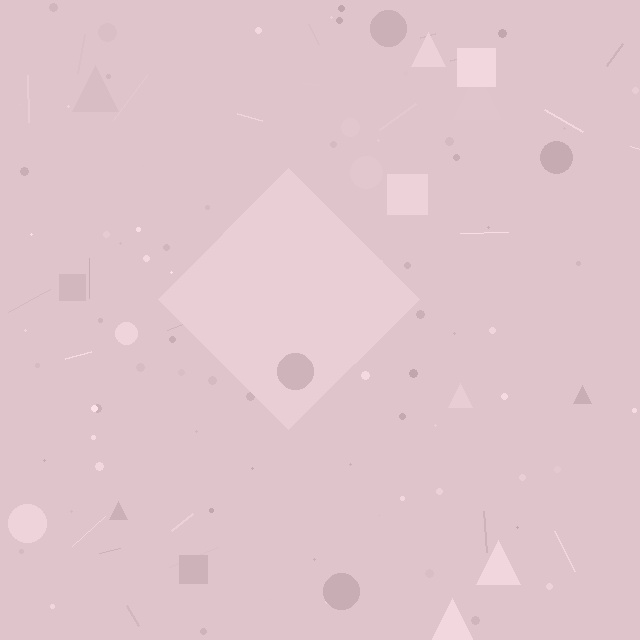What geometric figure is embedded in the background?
A diamond is embedded in the background.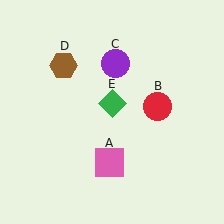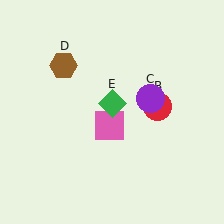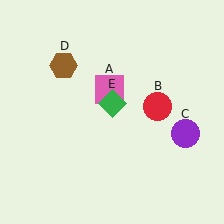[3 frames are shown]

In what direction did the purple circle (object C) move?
The purple circle (object C) moved down and to the right.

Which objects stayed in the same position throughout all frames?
Red circle (object B) and brown hexagon (object D) and green diamond (object E) remained stationary.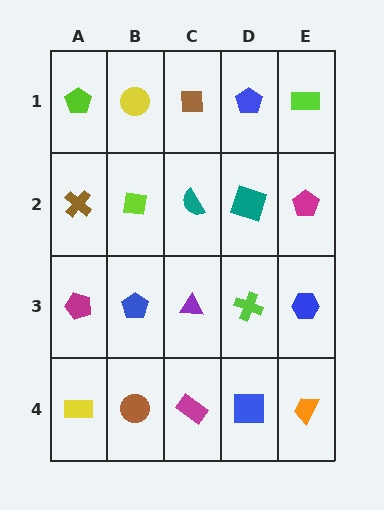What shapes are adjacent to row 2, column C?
A brown square (row 1, column C), a purple triangle (row 3, column C), a lime square (row 2, column B), a teal square (row 2, column D).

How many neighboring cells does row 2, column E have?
3.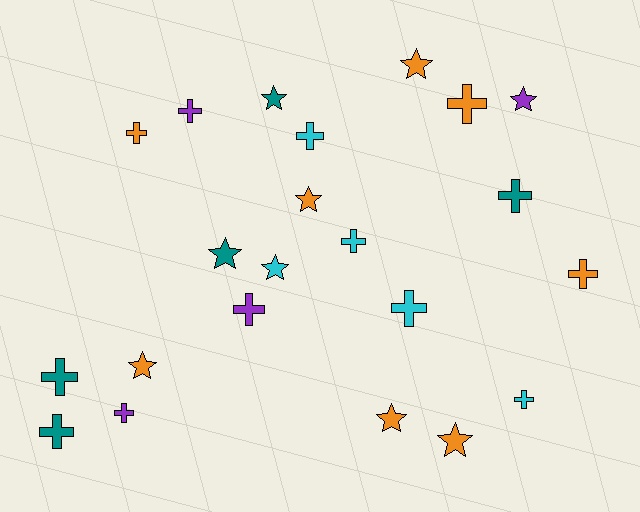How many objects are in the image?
There are 22 objects.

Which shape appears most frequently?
Cross, with 13 objects.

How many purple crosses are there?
There are 3 purple crosses.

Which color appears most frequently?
Orange, with 8 objects.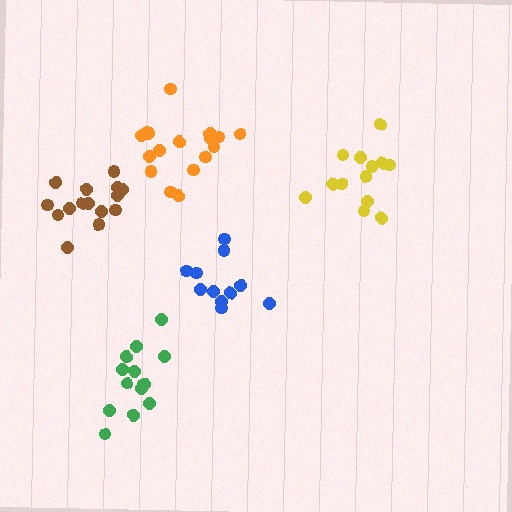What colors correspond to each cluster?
The clusters are colored: blue, green, brown, orange, yellow.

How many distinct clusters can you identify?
There are 5 distinct clusters.